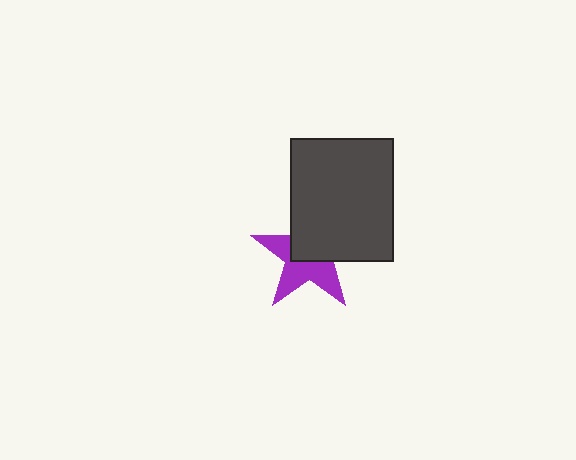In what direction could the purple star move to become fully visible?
The purple star could move toward the lower-left. That would shift it out from behind the dark gray rectangle entirely.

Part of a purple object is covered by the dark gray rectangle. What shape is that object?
It is a star.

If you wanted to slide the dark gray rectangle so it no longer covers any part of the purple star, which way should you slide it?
Slide it toward the upper-right — that is the most direct way to separate the two shapes.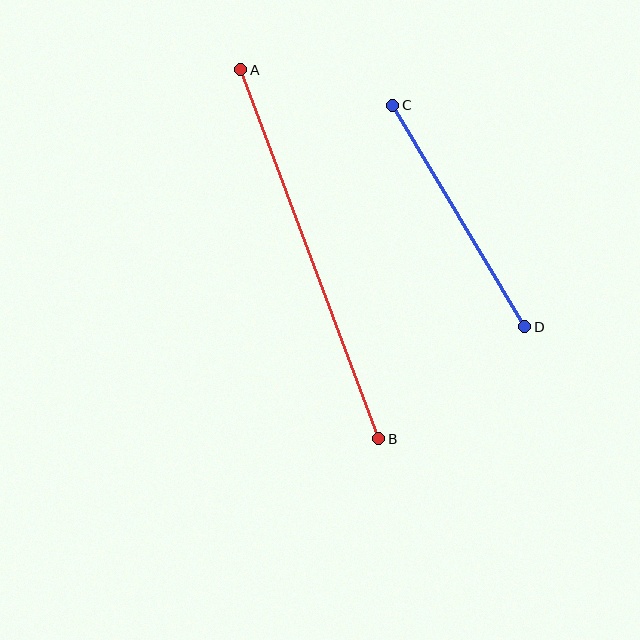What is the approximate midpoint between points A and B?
The midpoint is at approximately (310, 254) pixels.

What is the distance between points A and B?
The distance is approximately 394 pixels.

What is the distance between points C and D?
The distance is approximately 258 pixels.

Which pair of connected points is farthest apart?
Points A and B are farthest apart.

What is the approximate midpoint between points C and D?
The midpoint is at approximately (459, 216) pixels.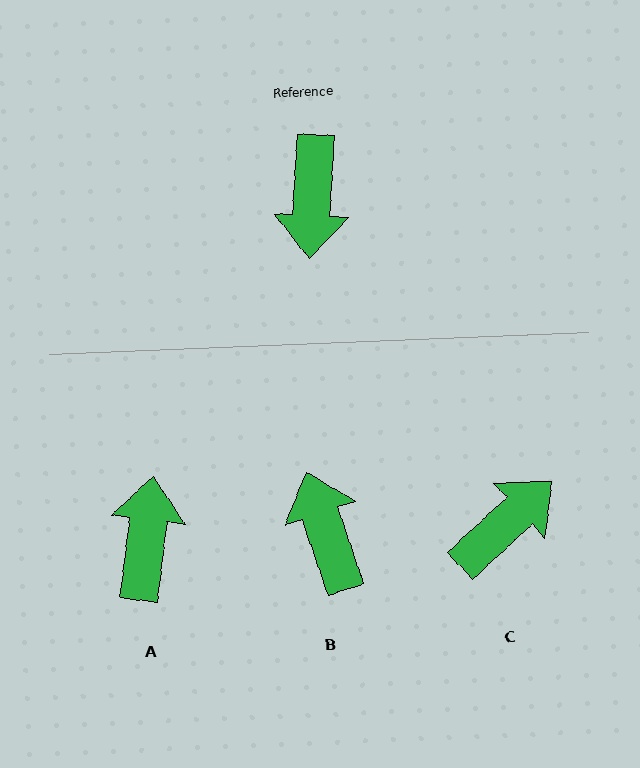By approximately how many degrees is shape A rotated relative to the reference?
Approximately 176 degrees counter-clockwise.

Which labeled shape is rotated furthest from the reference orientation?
A, about 176 degrees away.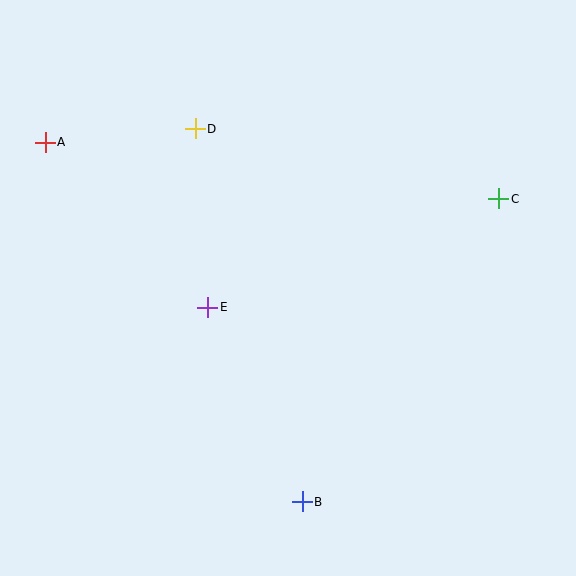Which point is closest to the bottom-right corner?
Point B is closest to the bottom-right corner.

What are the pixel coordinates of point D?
Point D is at (195, 129).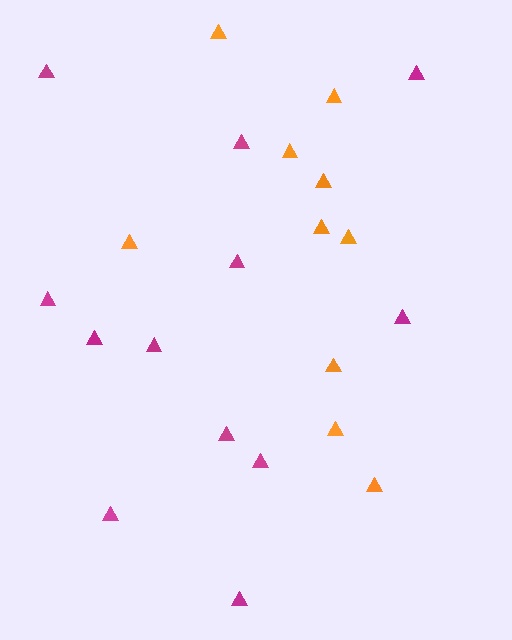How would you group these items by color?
There are 2 groups: one group of magenta triangles (12) and one group of orange triangles (10).